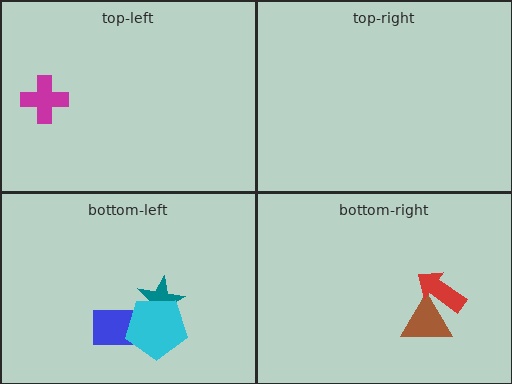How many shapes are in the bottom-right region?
2.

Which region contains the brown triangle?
The bottom-right region.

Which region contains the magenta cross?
The top-left region.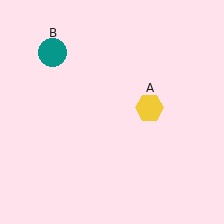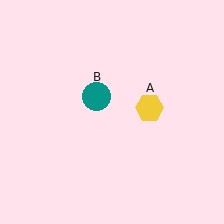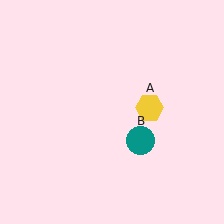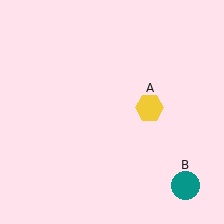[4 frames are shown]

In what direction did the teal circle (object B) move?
The teal circle (object B) moved down and to the right.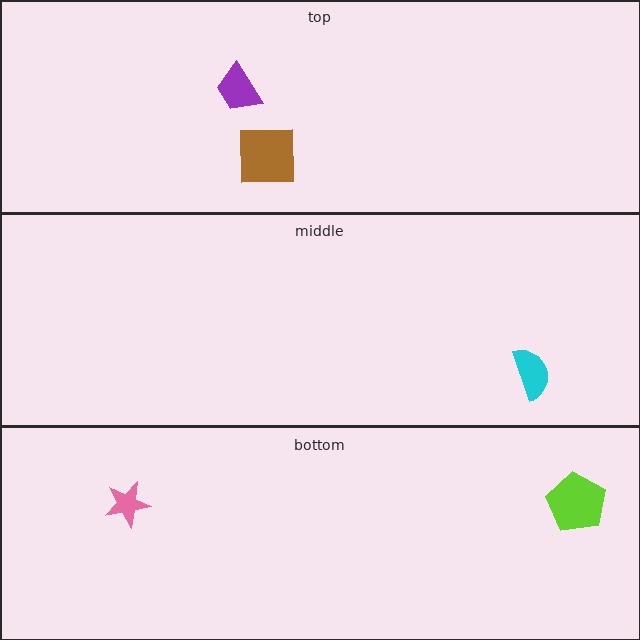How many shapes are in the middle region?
1.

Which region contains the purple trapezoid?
The top region.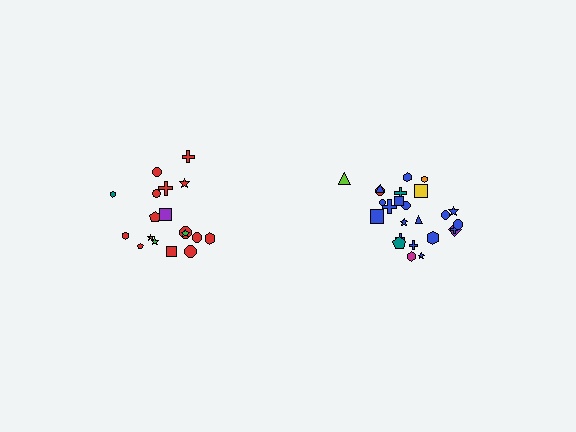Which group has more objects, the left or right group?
The right group.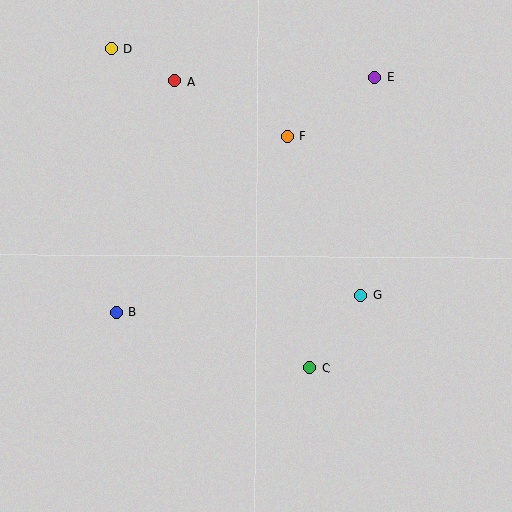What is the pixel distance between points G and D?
The distance between G and D is 350 pixels.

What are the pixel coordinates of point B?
Point B is at (116, 312).